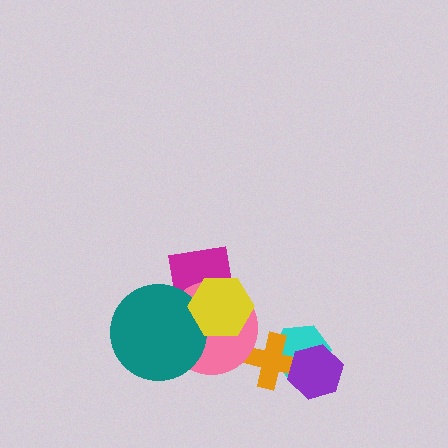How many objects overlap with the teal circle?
3 objects overlap with the teal circle.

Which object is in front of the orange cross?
The purple hexagon is in front of the orange cross.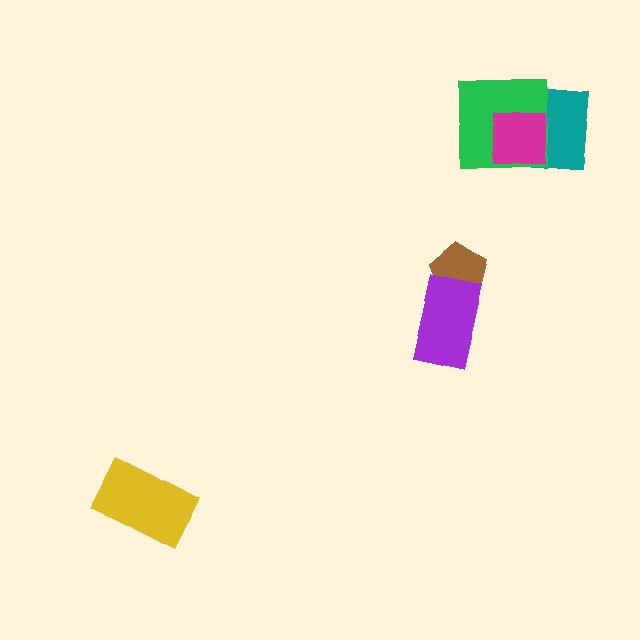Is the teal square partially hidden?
Yes, it is partially covered by another shape.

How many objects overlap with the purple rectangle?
1 object overlaps with the purple rectangle.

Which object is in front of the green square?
The magenta square is in front of the green square.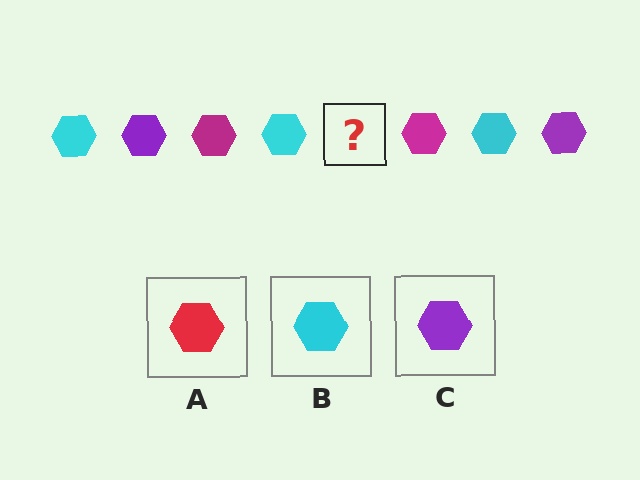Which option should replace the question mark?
Option C.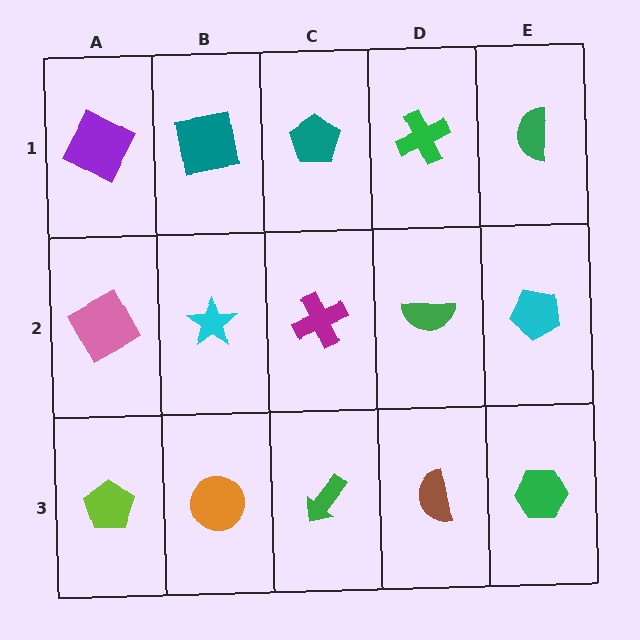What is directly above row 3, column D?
A green semicircle.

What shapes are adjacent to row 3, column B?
A cyan star (row 2, column B), a lime pentagon (row 3, column A), a green arrow (row 3, column C).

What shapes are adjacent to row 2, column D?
A green cross (row 1, column D), a brown semicircle (row 3, column D), a magenta cross (row 2, column C), a cyan pentagon (row 2, column E).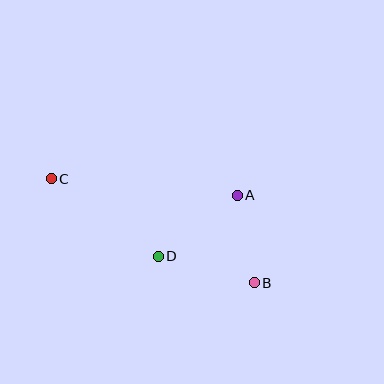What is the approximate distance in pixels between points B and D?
The distance between B and D is approximately 100 pixels.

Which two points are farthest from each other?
Points B and C are farthest from each other.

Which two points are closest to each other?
Points A and B are closest to each other.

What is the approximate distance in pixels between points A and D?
The distance between A and D is approximately 100 pixels.